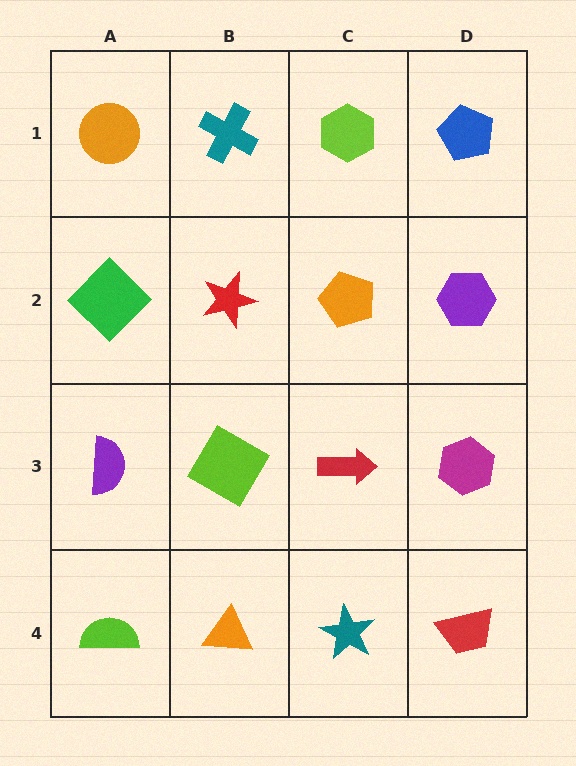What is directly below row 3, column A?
A lime semicircle.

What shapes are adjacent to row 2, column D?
A blue pentagon (row 1, column D), a magenta hexagon (row 3, column D), an orange pentagon (row 2, column C).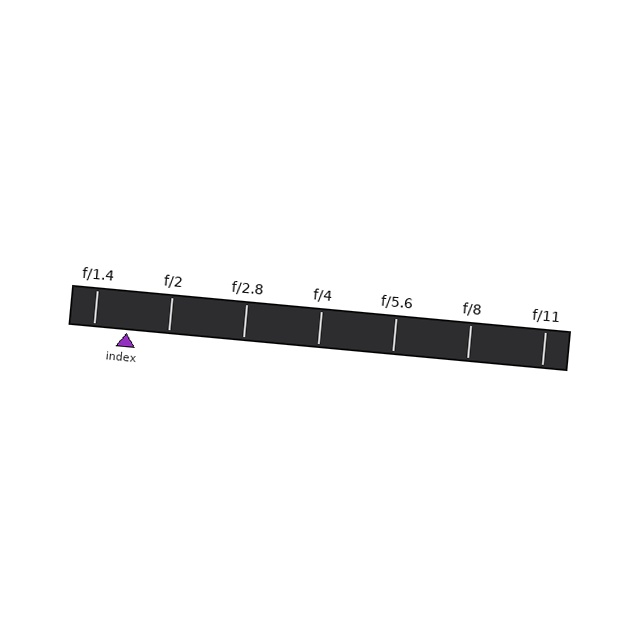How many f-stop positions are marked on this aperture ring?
There are 7 f-stop positions marked.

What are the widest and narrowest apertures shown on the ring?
The widest aperture shown is f/1.4 and the narrowest is f/11.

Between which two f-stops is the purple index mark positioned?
The index mark is between f/1.4 and f/2.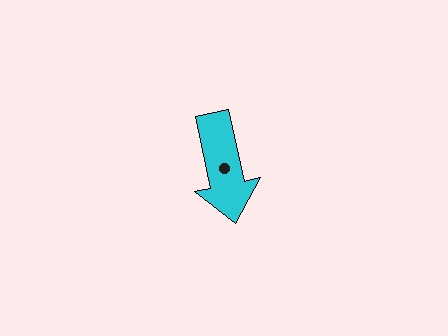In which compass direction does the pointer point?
South.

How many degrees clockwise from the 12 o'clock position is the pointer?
Approximately 168 degrees.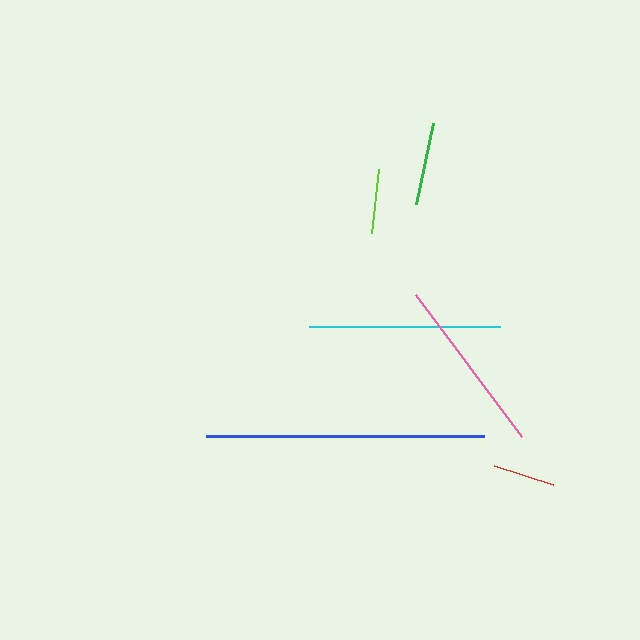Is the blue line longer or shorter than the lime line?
The blue line is longer than the lime line.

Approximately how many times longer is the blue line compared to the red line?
The blue line is approximately 4.5 times the length of the red line.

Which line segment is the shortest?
The red line is the shortest at approximately 62 pixels.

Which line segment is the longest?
The blue line is the longest at approximately 277 pixels.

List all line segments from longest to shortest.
From longest to shortest: blue, cyan, pink, green, lime, red.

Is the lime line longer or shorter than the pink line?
The pink line is longer than the lime line.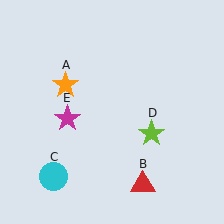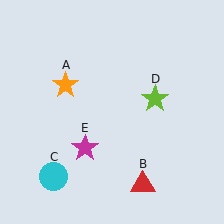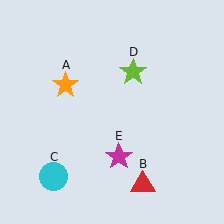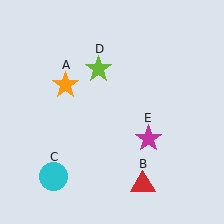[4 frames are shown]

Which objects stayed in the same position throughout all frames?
Orange star (object A) and red triangle (object B) and cyan circle (object C) remained stationary.